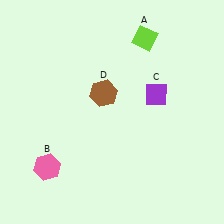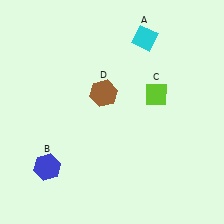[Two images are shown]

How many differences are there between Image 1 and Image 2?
There are 3 differences between the two images.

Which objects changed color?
A changed from lime to cyan. B changed from pink to blue. C changed from purple to lime.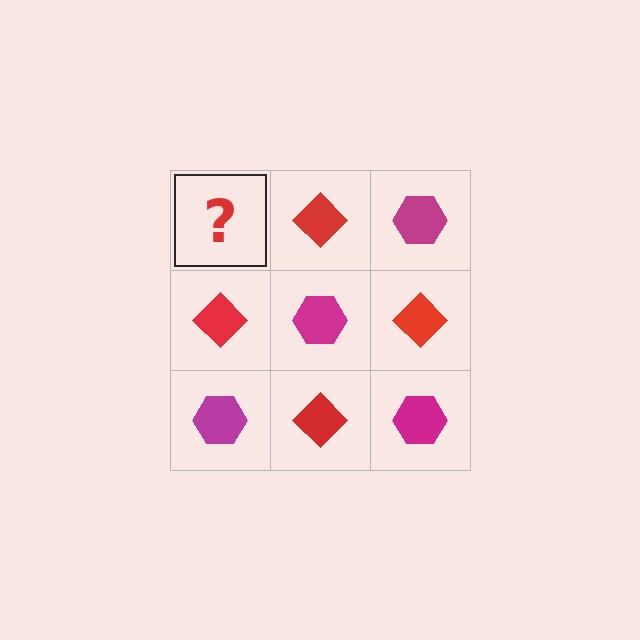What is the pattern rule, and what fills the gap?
The rule is that it alternates magenta hexagon and red diamond in a checkerboard pattern. The gap should be filled with a magenta hexagon.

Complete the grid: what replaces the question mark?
The question mark should be replaced with a magenta hexagon.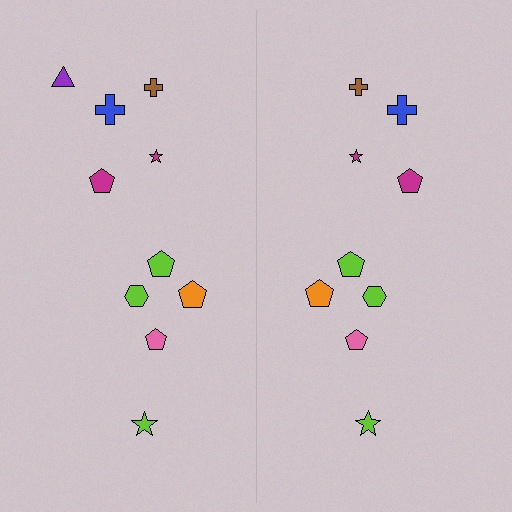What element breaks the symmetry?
A purple triangle is missing from the right side.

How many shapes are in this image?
There are 19 shapes in this image.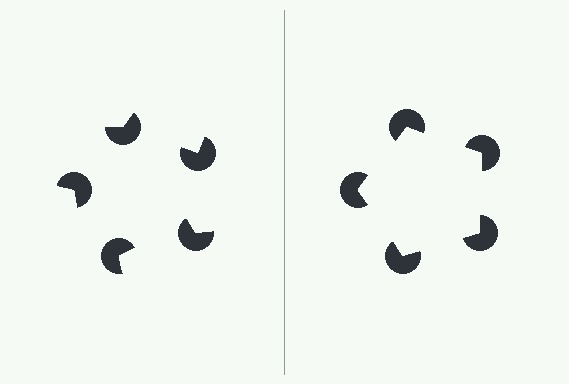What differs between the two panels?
The pac-man discs are positioned identically on both sides; only the wedge orientations differ. On the right they align to a pentagon; on the left they are misaligned.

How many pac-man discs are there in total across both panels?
10 — 5 on each side.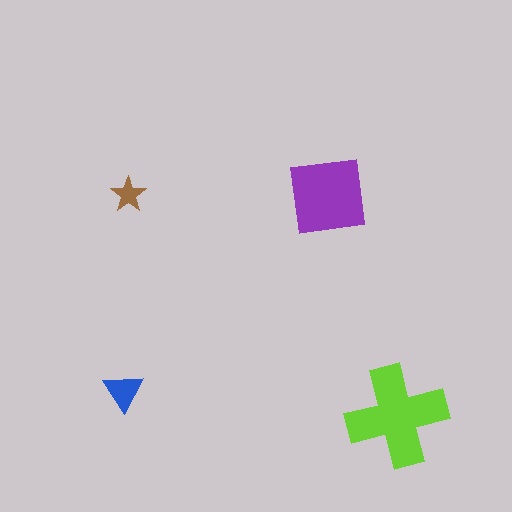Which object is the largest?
The lime cross.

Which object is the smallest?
The brown star.